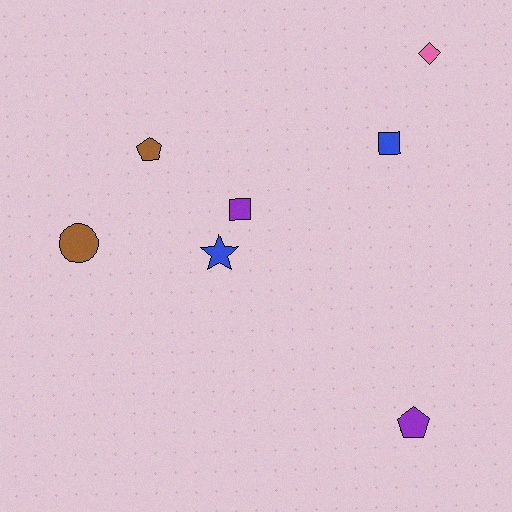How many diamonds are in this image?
There is 1 diamond.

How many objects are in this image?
There are 7 objects.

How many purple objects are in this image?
There are 2 purple objects.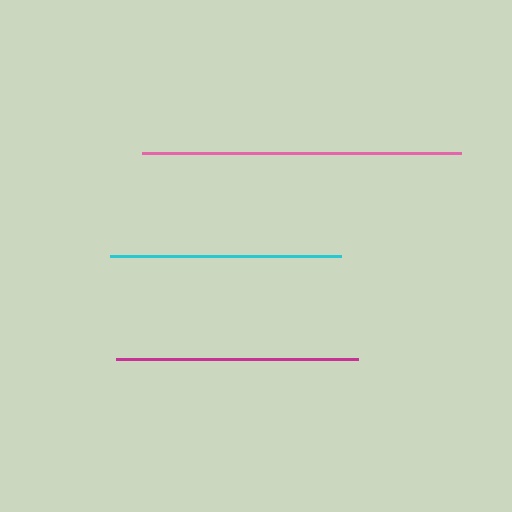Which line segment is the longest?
The pink line is the longest at approximately 319 pixels.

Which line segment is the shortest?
The cyan line is the shortest at approximately 231 pixels.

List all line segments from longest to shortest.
From longest to shortest: pink, magenta, cyan.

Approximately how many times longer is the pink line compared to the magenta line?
The pink line is approximately 1.3 times the length of the magenta line.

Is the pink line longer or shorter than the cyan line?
The pink line is longer than the cyan line.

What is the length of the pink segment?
The pink segment is approximately 319 pixels long.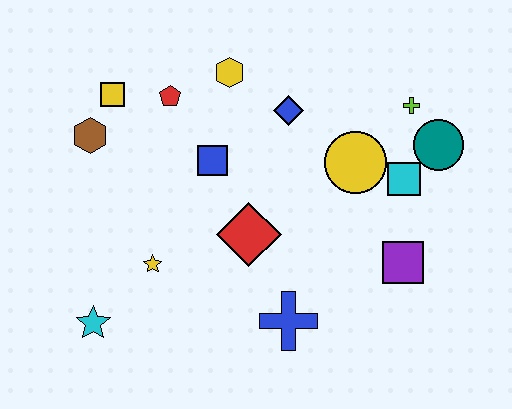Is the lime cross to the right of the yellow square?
Yes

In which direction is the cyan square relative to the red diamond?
The cyan square is to the right of the red diamond.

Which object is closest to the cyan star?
The yellow star is closest to the cyan star.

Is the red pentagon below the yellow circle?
No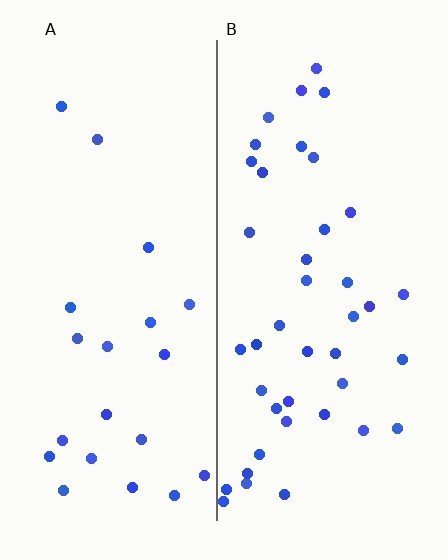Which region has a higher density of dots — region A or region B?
B (the right).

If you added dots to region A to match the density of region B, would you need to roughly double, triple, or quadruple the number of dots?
Approximately double.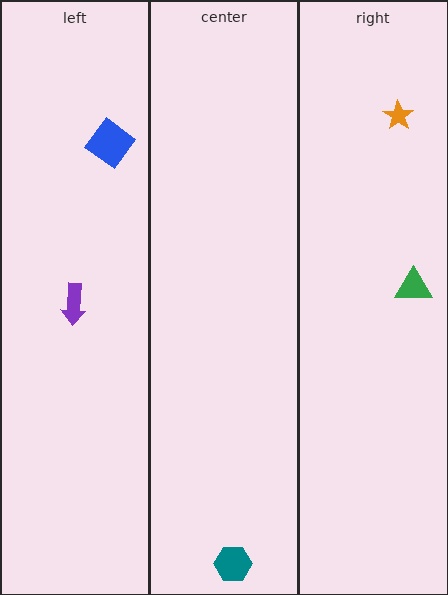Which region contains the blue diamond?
The left region.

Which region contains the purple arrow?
The left region.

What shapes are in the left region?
The blue diamond, the purple arrow.